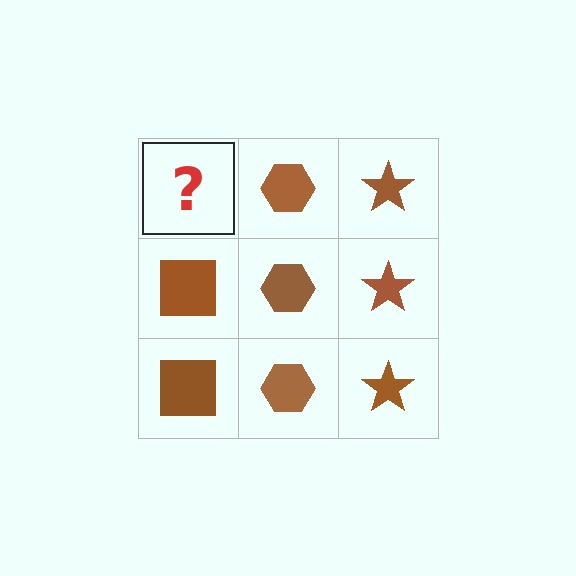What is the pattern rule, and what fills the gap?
The rule is that each column has a consistent shape. The gap should be filled with a brown square.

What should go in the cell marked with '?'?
The missing cell should contain a brown square.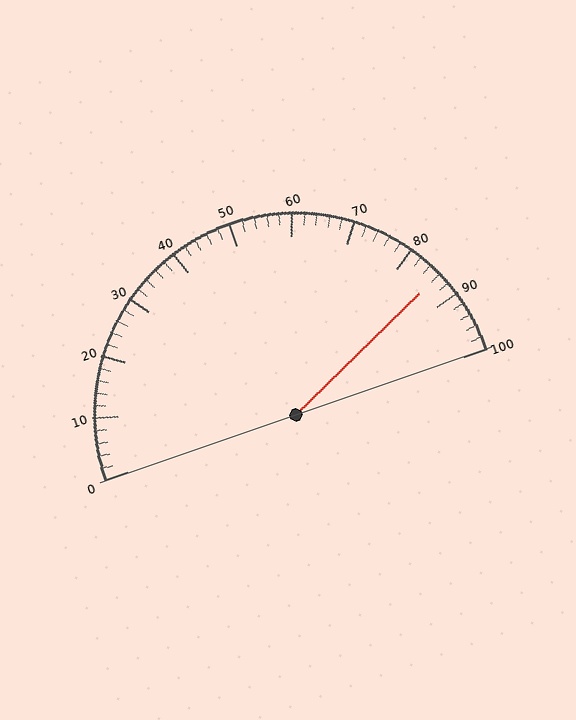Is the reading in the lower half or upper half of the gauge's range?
The reading is in the upper half of the range (0 to 100).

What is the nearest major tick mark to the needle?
The nearest major tick mark is 90.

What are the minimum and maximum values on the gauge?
The gauge ranges from 0 to 100.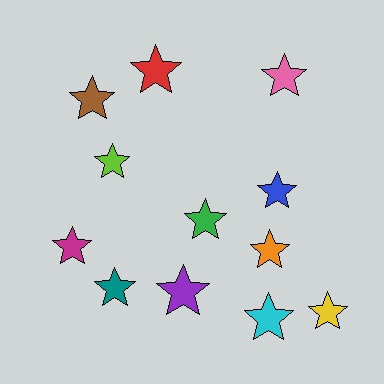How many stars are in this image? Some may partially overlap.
There are 12 stars.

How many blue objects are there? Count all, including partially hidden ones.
There is 1 blue object.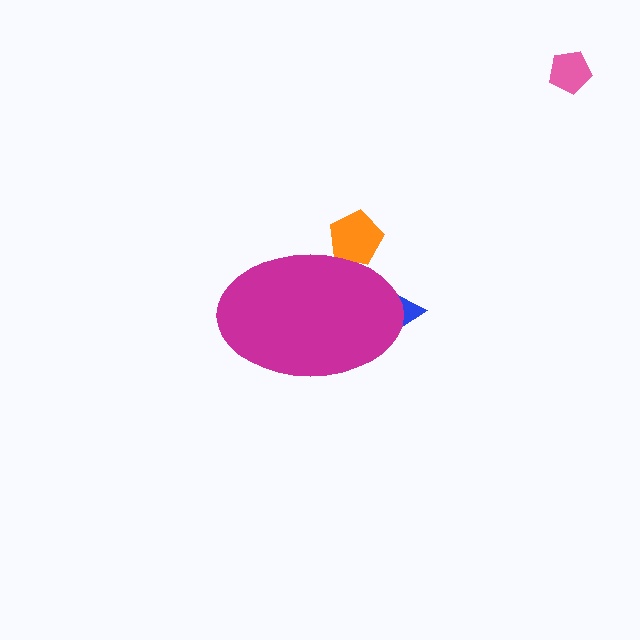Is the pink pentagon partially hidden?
No, the pink pentagon is fully visible.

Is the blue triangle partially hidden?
Yes, the blue triangle is partially hidden behind the magenta ellipse.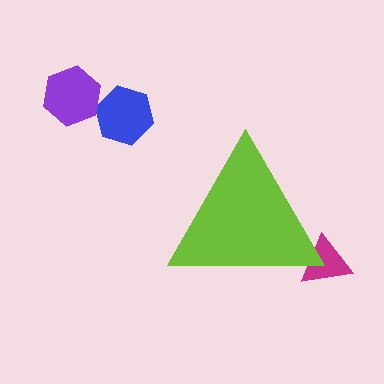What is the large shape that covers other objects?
A lime triangle.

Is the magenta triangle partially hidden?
Yes, the magenta triangle is partially hidden behind the lime triangle.